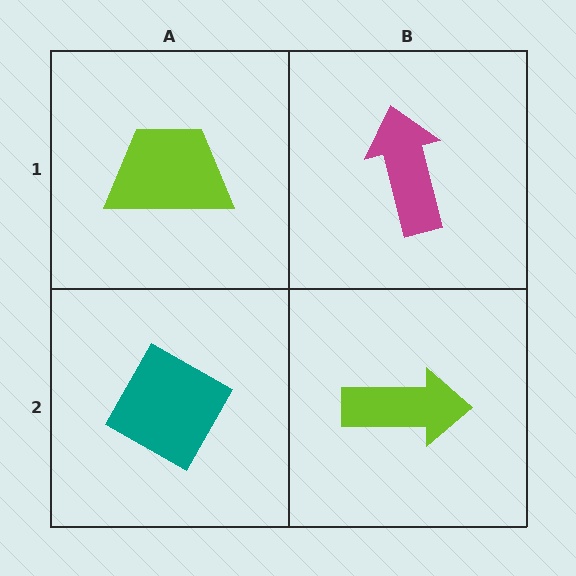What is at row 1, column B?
A magenta arrow.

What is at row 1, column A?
A lime trapezoid.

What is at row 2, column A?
A teal diamond.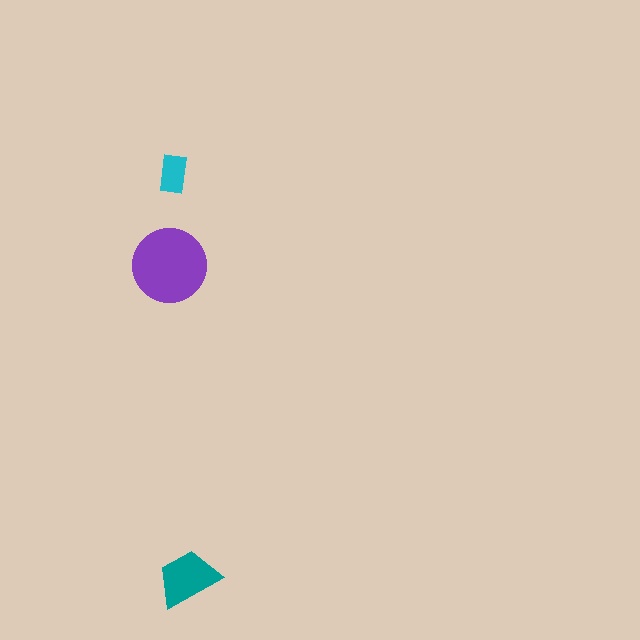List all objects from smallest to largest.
The cyan rectangle, the teal trapezoid, the purple circle.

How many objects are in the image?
There are 3 objects in the image.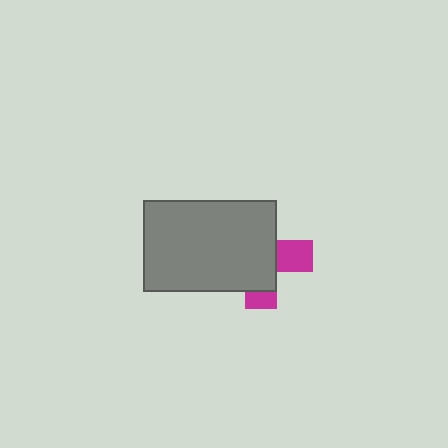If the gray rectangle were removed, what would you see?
You would see the complete magenta cross.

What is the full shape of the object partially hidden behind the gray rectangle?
The partially hidden object is a magenta cross.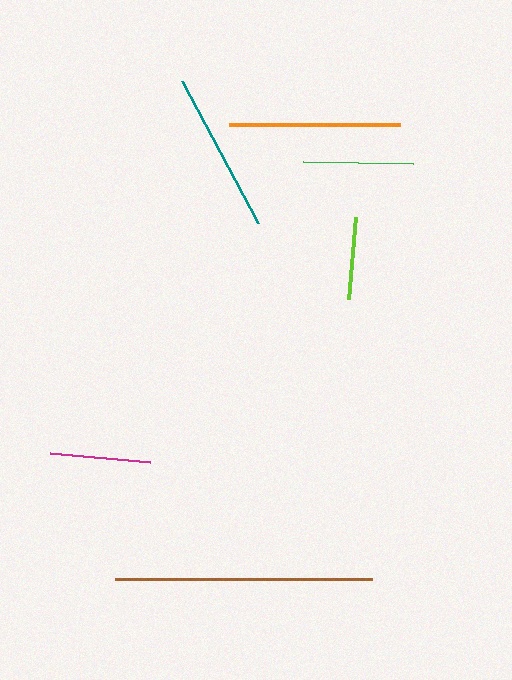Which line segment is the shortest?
The lime line is the shortest at approximately 82 pixels.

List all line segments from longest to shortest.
From longest to shortest: brown, orange, teal, green, magenta, lime.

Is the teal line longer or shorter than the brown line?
The brown line is longer than the teal line.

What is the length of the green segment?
The green segment is approximately 110 pixels long.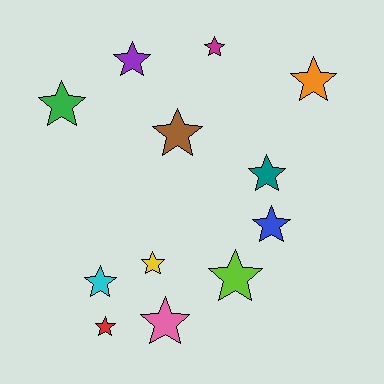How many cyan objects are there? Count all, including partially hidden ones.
There is 1 cyan object.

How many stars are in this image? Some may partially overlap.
There are 12 stars.